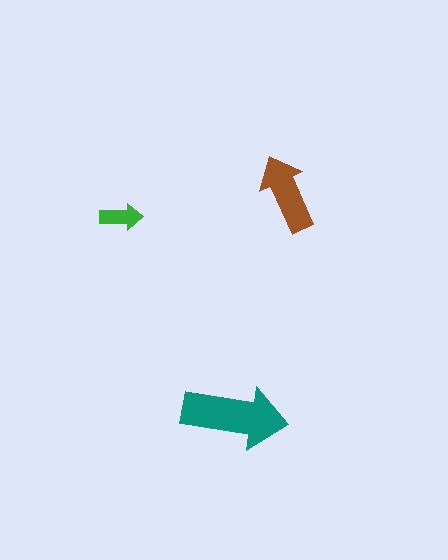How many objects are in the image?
There are 3 objects in the image.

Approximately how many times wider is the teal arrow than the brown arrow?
About 1.5 times wider.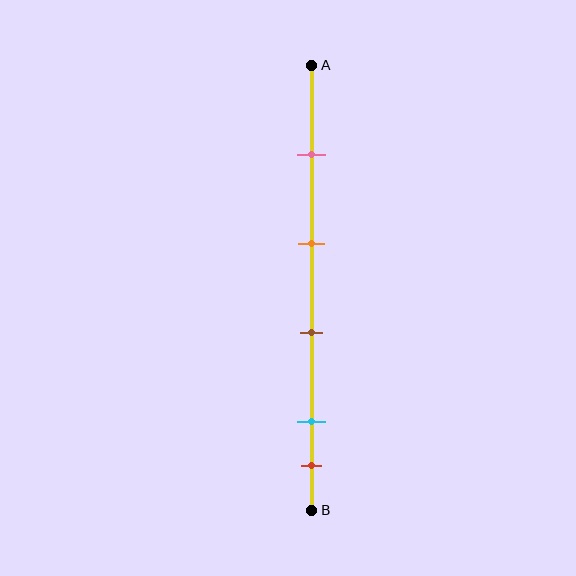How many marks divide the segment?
There are 5 marks dividing the segment.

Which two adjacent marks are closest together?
The cyan and red marks are the closest adjacent pair.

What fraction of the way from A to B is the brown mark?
The brown mark is approximately 60% (0.6) of the way from A to B.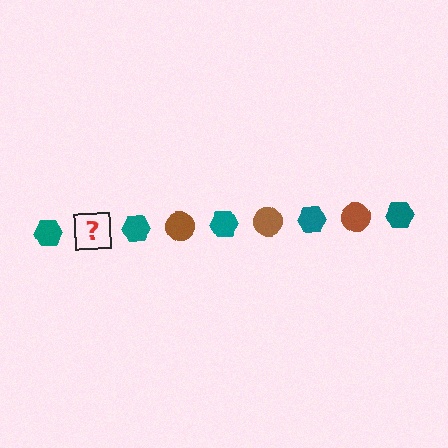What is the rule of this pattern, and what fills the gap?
The rule is that the pattern alternates between teal hexagon and brown circle. The gap should be filled with a brown circle.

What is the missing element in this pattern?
The missing element is a brown circle.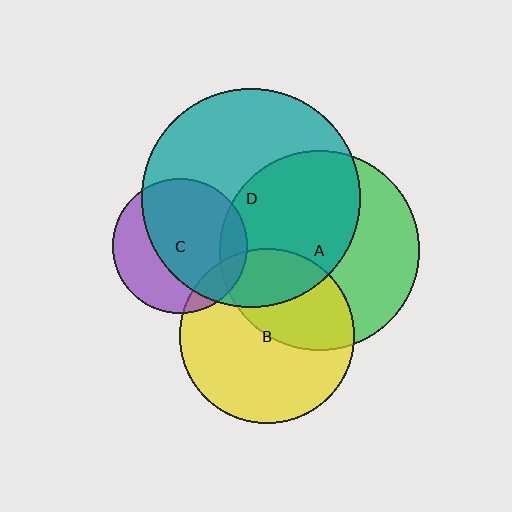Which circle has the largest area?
Circle D (teal).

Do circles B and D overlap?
Yes.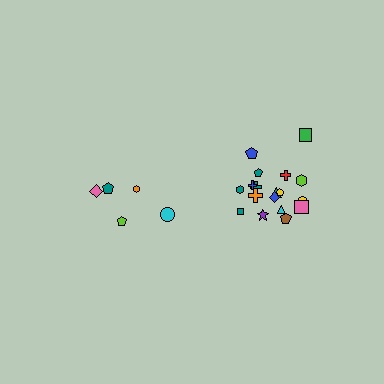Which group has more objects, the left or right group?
The right group.